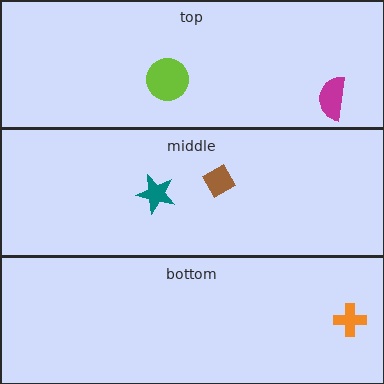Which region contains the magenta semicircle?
The top region.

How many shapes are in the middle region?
2.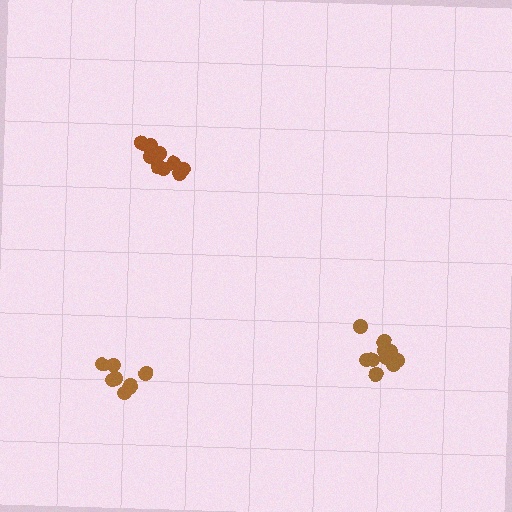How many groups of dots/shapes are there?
There are 3 groups.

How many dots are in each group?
Group 1: 10 dots, Group 2: 8 dots, Group 3: 10 dots (28 total).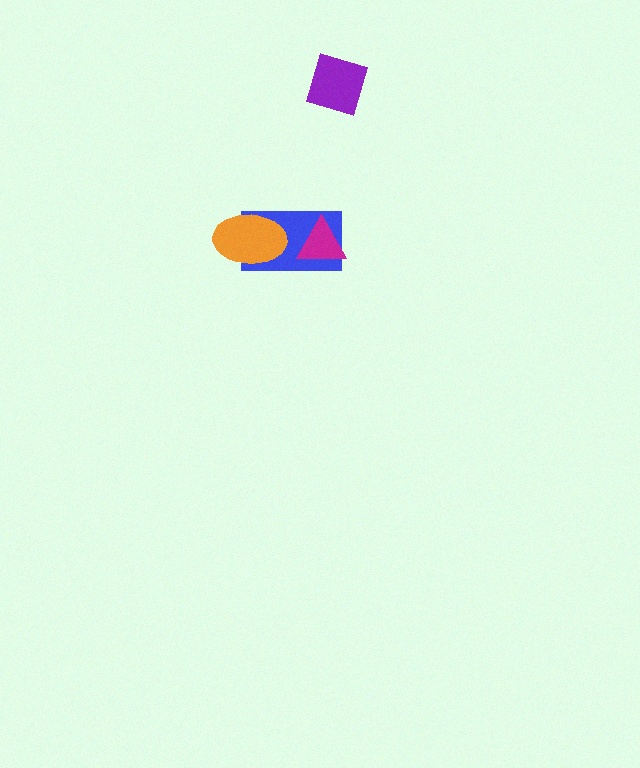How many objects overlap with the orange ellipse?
1 object overlaps with the orange ellipse.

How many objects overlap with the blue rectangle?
2 objects overlap with the blue rectangle.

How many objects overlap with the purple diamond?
0 objects overlap with the purple diamond.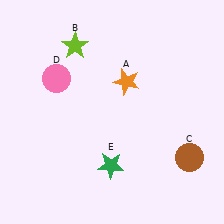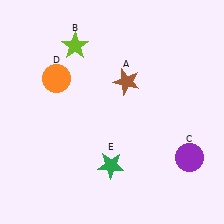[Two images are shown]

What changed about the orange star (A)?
In Image 1, A is orange. In Image 2, it changed to brown.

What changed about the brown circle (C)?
In Image 1, C is brown. In Image 2, it changed to purple.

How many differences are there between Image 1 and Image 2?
There are 3 differences between the two images.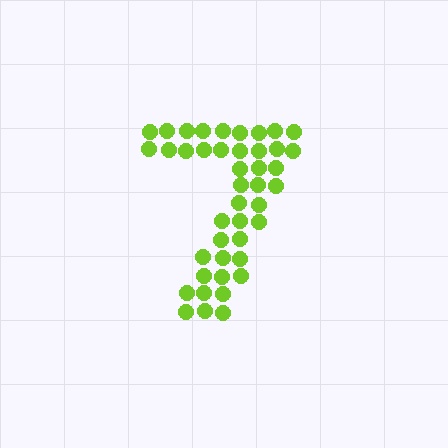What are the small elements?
The small elements are circles.